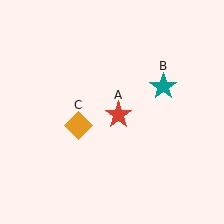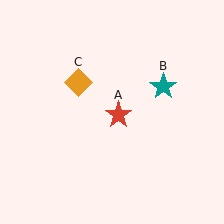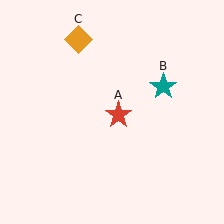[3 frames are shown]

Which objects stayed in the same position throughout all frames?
Red star (object A) and teal star (object B) remained stationary.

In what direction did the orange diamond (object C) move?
The orange diamond (object C) moved up.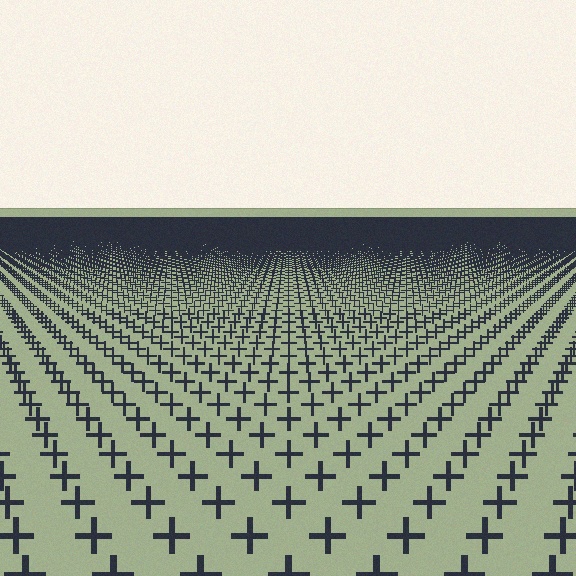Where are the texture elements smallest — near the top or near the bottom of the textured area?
Near the top.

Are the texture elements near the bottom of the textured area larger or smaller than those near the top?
Larger. Near the bottom, elements are closer to the viewer and appear at a bigger on-screen size.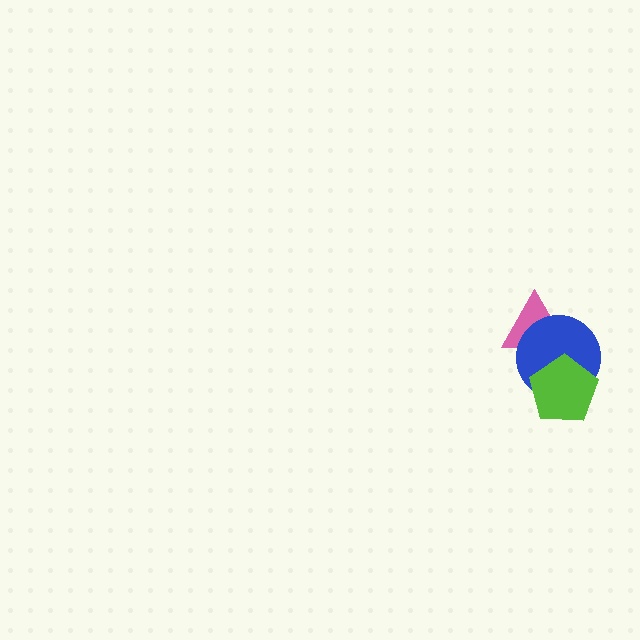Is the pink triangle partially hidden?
Yes, it is partially covered by another shape.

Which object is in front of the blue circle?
The lime pentagon is in front of the blue circle.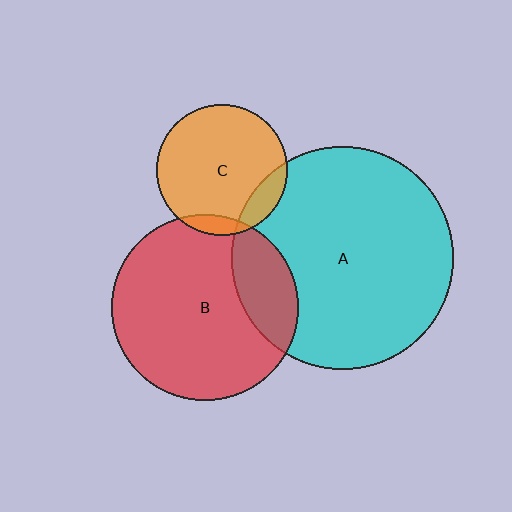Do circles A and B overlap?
Yes.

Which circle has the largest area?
Circle A (cyan).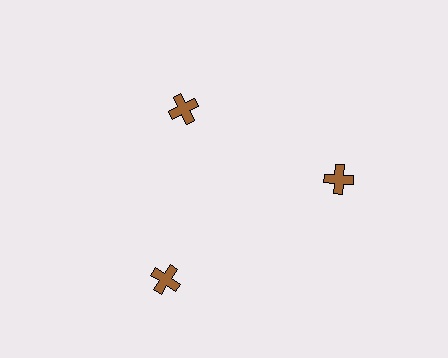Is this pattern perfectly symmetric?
No. The 3 brown crosses are arranged in a ring, but one element near the 11 o'clock position is pulled inward toward the center, breaking the 3-fold rotational symmetry.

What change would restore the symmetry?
The symmetry would be restored by moving it outward, back onto the ring so that all 3 crosses sit at equal angles and equal distance from the center.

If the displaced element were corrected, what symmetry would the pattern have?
It would have 3-fold rotational symmetry — the pattern would map onto itself every 120 degrees.